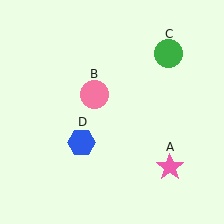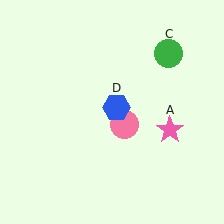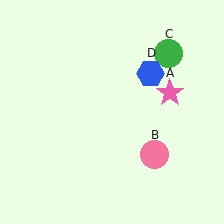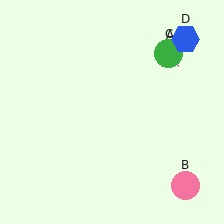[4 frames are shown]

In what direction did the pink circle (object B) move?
The pink circle (object B) moved down and to the right.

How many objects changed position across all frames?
3 objects changed position: pink star (object A), pink circle (object B), blue hexagon (object D).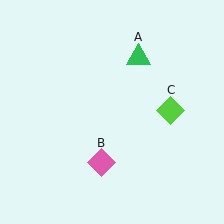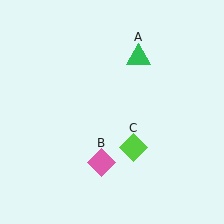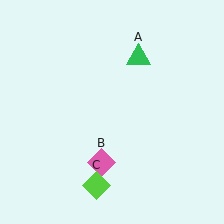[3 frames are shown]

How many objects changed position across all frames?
1 object changed position: lime diamond (object C).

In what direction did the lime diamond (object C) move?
The lime diamond (object C) moved down and to the left.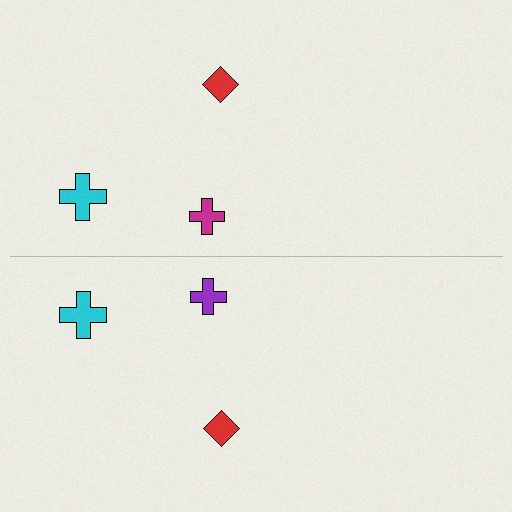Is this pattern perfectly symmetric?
No, the pattern is not perfectly symmetric. The purple cross on the bottom side breaks the symmetry — its mirror counterpart is magenta.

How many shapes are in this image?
There are 6 shapes in this image.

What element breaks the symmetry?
The purple cross on the bottom side breaks the symmetry — its mirror counterpart is magenta.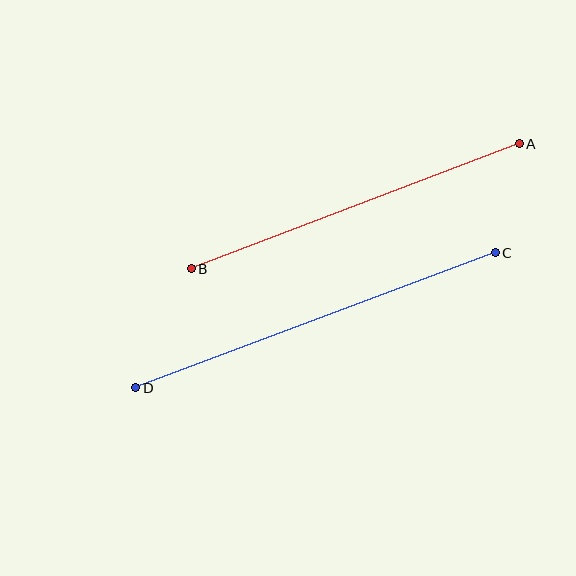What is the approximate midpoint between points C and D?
The midpoint is at approximately (315, 320) pixels.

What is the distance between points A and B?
The distance is approximately 351 pixels.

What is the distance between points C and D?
The distance is approximately 384 pixels.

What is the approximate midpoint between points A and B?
The midpoint is at approximately (355, 206) pixels.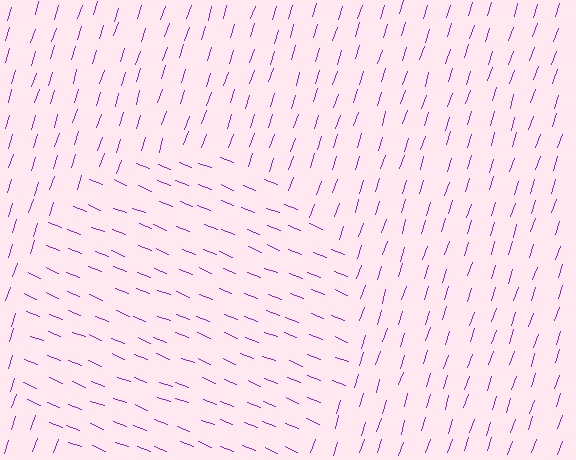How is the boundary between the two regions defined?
The boundary is defined purely by a change in line orientation (approximately 86 degrees difference). All lines are the same color and thickness.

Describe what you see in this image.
The image is filled with small purple line segments. A circle region in the image has lines oriented differently from the surrounding lines, creating a visible texture boundary.